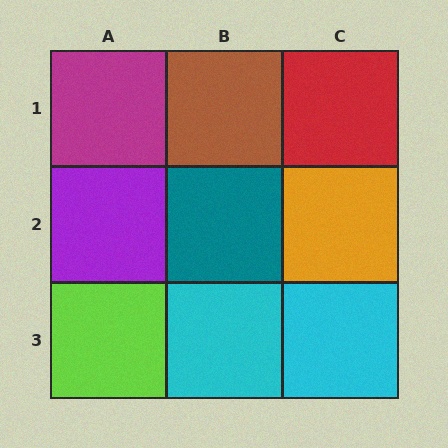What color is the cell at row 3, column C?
Cyan.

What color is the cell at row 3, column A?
Lime.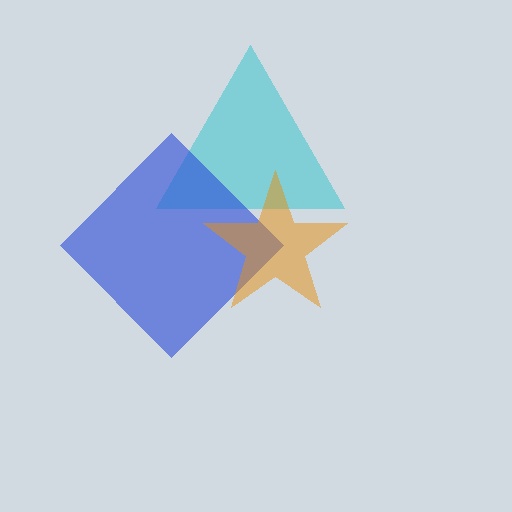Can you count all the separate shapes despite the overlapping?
Yes, there are 3 separate shapes.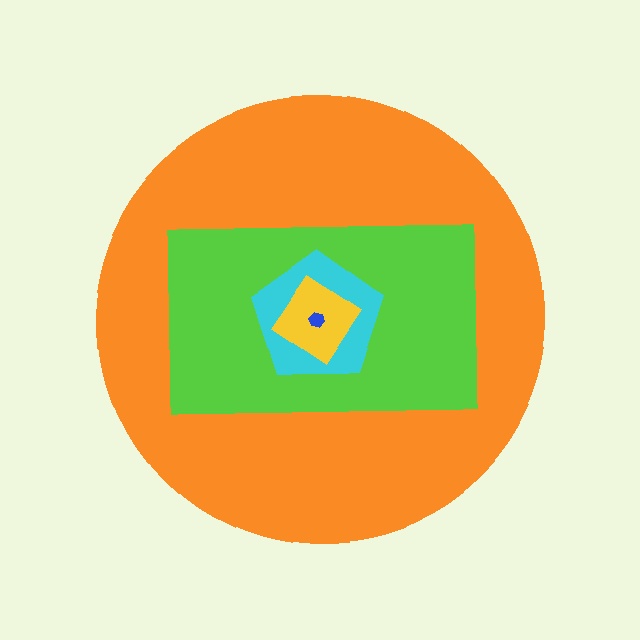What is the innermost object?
The blue hexagon.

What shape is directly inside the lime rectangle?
The cyan pentagon.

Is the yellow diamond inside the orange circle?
Yes.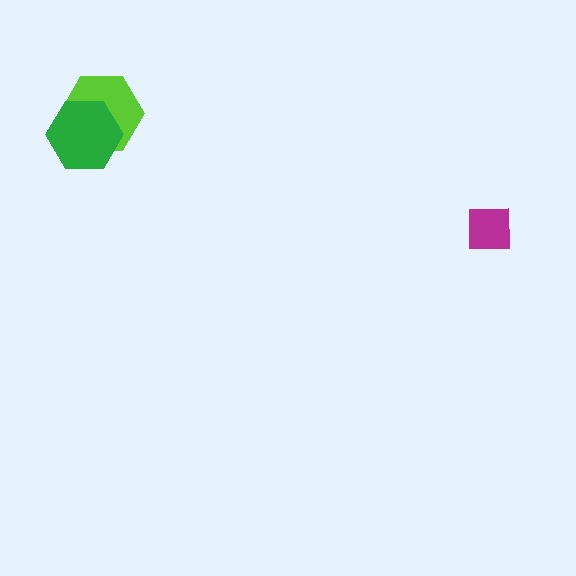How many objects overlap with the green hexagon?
1 object overlaps with the green hexagon.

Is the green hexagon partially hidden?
No, no other shape covers it.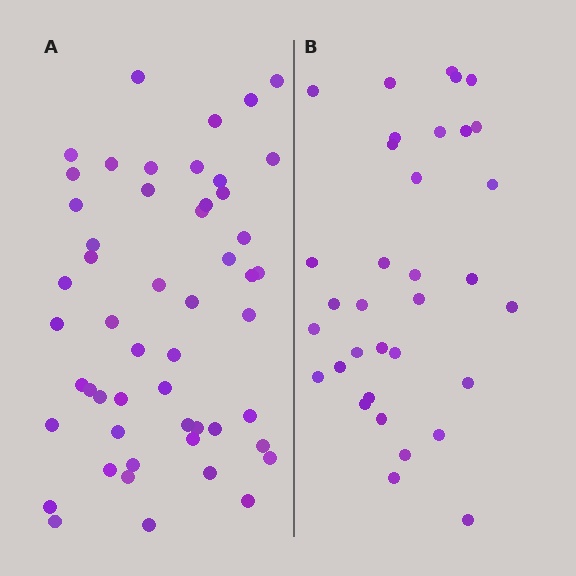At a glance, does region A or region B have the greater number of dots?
Region A (the left region) has more dots.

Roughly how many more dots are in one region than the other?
Region A has approximately 20 more dots than region B.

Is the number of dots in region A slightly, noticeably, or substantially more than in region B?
Region A has substantially more. The ratio is roughly 1.5 to 1.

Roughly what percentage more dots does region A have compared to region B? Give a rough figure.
About 55% more.